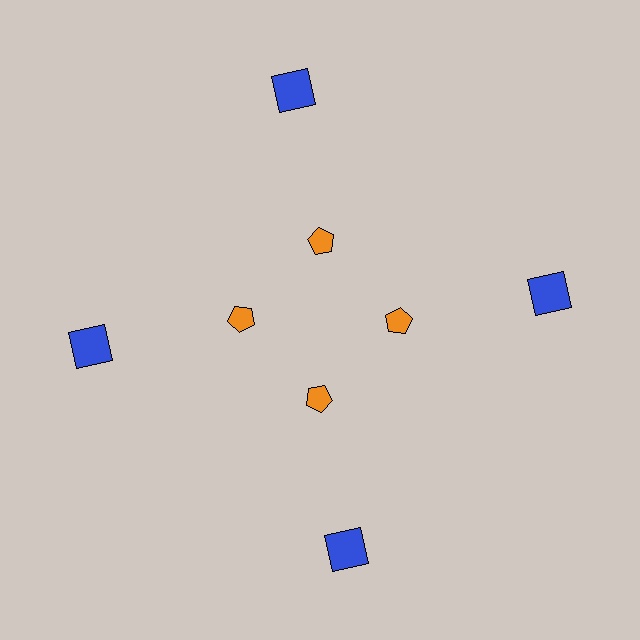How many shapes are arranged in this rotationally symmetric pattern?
There are 8 shapes, arranged in 4 groups of 2.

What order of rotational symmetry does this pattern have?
This pattern has 4-fold rotational symmetry.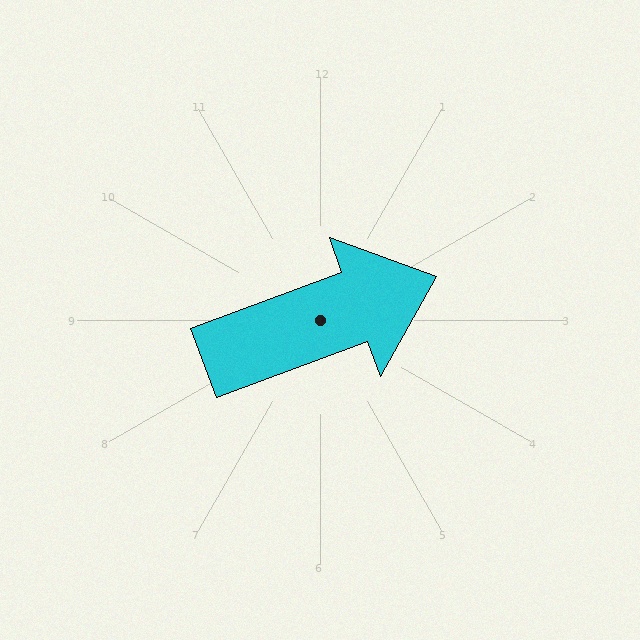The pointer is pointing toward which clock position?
Roughly 2 o'clock.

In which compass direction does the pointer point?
East.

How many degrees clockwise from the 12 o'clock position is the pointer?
Approximately 70 degrees.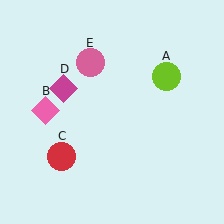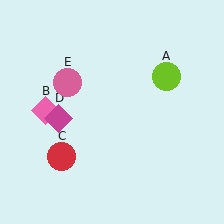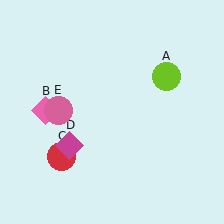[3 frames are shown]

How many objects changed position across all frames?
2 objects changed position: magenta diamond (object D), pink circle (object E).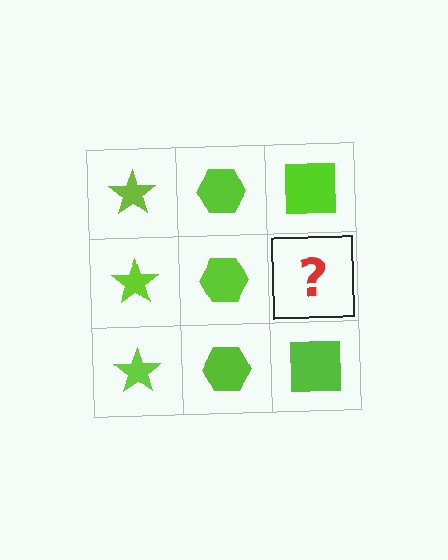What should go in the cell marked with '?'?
The missing cell should contain a lime square.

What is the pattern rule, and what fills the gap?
The rule is that each column has a consistent shape. The gap should be filled with a lime square.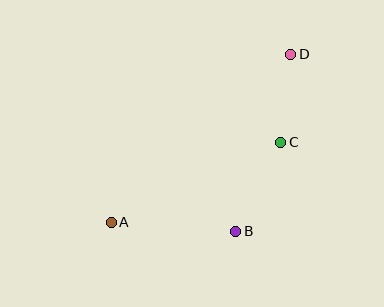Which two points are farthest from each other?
Points A and D are farthest from each other.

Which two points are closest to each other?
Points C and D are closest to each other.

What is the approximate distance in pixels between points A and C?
The distance between A and C is approximately 187 pixels.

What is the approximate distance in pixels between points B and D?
The distance between B and D is approximately 185 pixels.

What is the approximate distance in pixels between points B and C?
The distance between B and C is approximately 99 pixels.